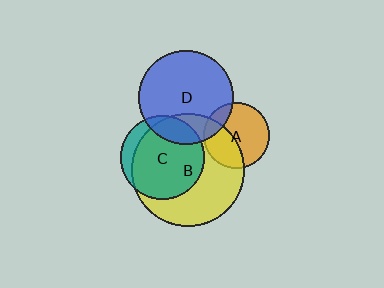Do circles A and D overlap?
Yes.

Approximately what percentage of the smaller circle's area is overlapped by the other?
Approximately 15%.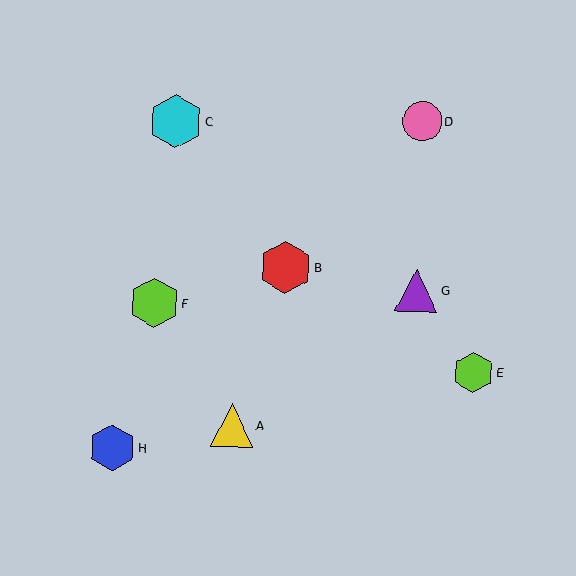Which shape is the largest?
The cyan hexagon (labeled C) is the largest.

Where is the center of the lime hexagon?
The center of the lime hexagon is at (473, 372).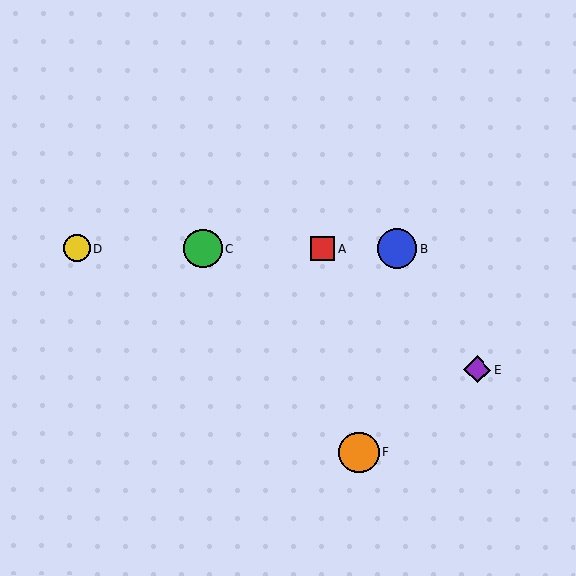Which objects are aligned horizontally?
Objects A, B, C, D are aligned horizontally.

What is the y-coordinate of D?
Object D is at y≈248.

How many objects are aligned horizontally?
4 objects (A, B, C, D) are aligned horizontally.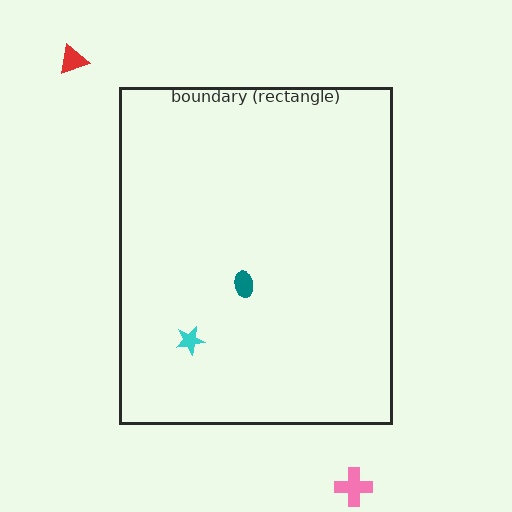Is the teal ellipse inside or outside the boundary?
Inside.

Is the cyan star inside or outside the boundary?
Inside.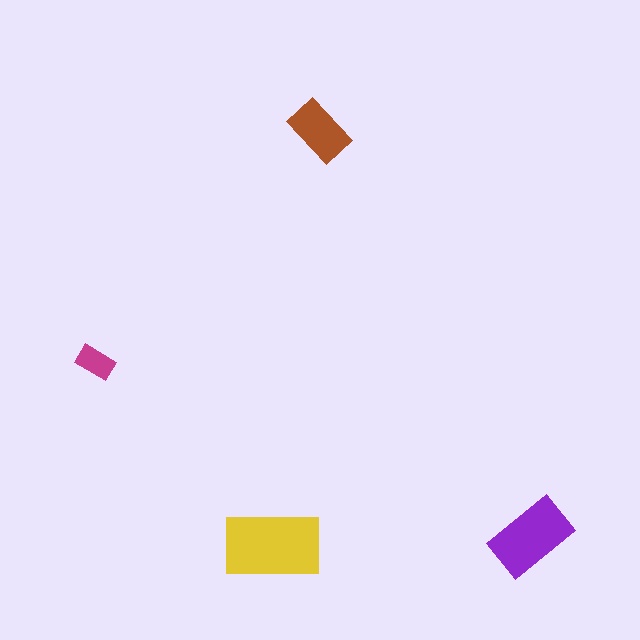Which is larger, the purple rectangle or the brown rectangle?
The purple one.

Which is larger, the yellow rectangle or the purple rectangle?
The yellow one.